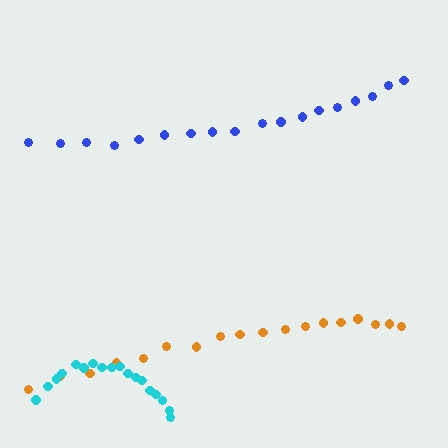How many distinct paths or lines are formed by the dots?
There are 3 distinct paths.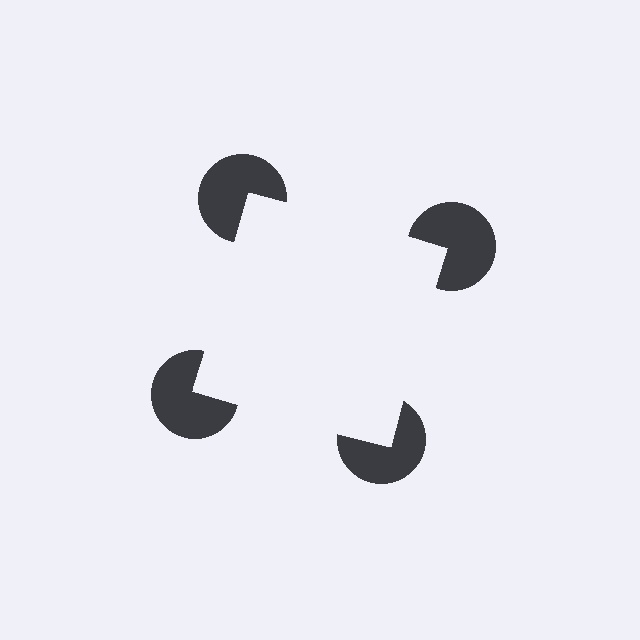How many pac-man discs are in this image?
There are 4 — one at each vertex of the illusory square.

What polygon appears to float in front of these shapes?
An illusory square — its edges are inferred from the aligned wedge cuts in the pac-man discs, not physically drawn.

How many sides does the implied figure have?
4 sides.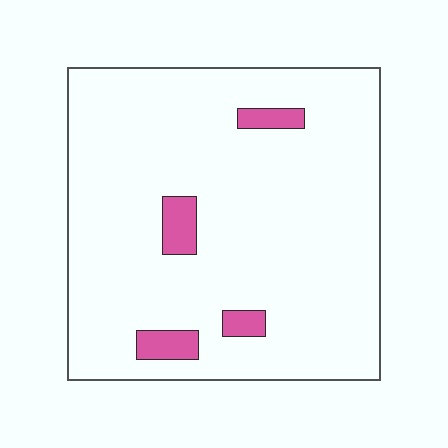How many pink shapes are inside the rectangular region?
4.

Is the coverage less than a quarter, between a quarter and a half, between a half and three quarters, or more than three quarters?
Less than a quarter.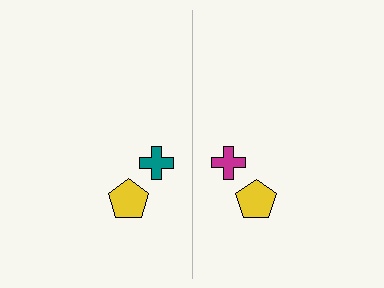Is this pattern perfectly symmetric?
No, the pattern is not perfectly symmetric. The magenta cross on the right side breaks the symmetry — its mirror counterpart is teal.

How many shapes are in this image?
There are 4 shapes in this image.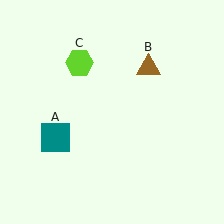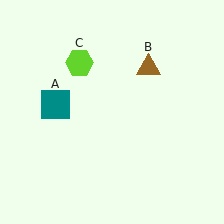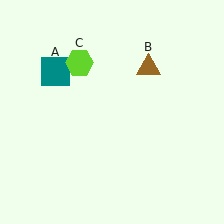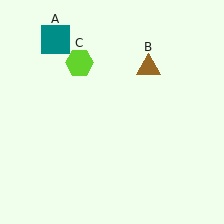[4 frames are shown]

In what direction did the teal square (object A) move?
The teal square (object A) moved up.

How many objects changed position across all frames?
1 object changed position: teal square (object A).